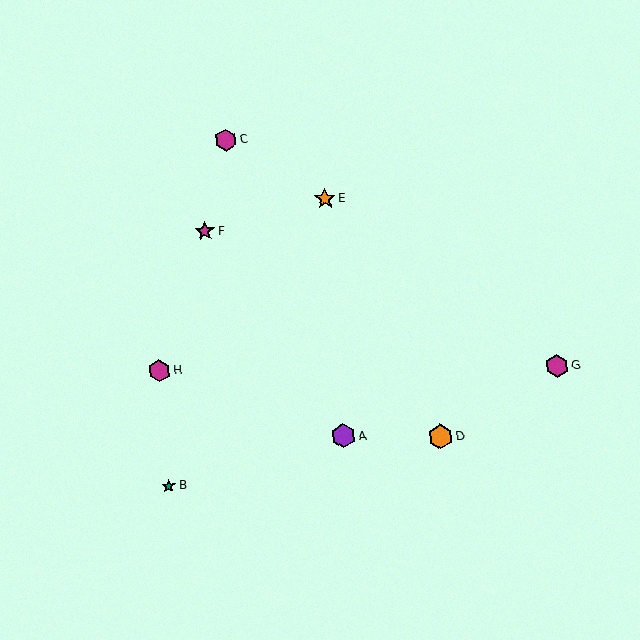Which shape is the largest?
The orange hexagon (labeled D) is the largest.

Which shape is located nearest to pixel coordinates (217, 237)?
The magenta star (labeled F) at (205, 231) is nearest to that location.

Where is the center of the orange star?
The center of the orange star is at (325, 199).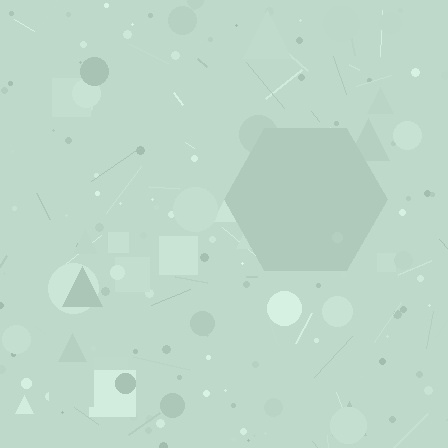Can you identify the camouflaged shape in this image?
The camouflaged shape is a hexagon.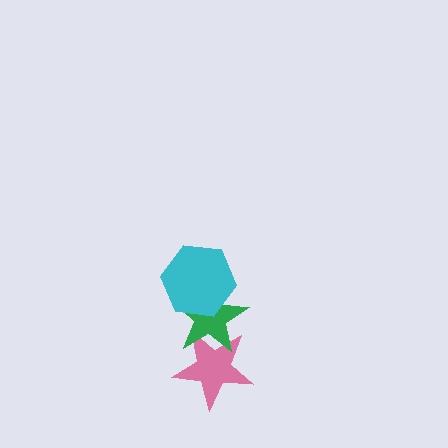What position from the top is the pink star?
The pink star is 3rd from the top.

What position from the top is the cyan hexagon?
The cyan hexagon is 1st from the top.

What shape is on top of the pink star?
The green star is on top of the pink star.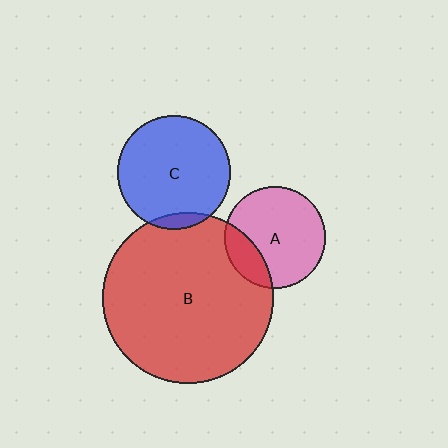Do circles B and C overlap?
Yes.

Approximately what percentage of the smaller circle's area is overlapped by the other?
Approximately 5%.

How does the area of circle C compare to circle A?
Approximately 1.3 times.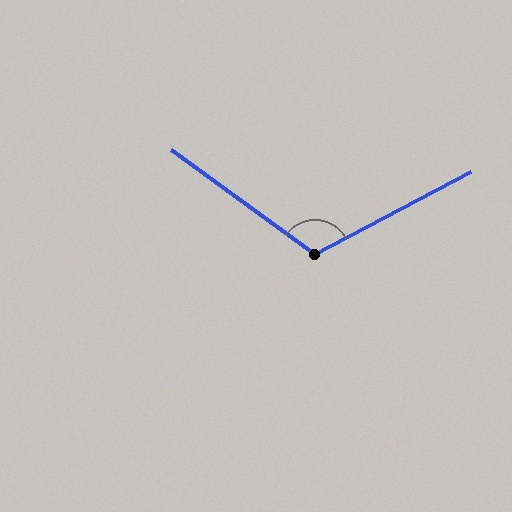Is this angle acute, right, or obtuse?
It is obtuse.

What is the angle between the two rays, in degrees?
Approximately 116 degrees.